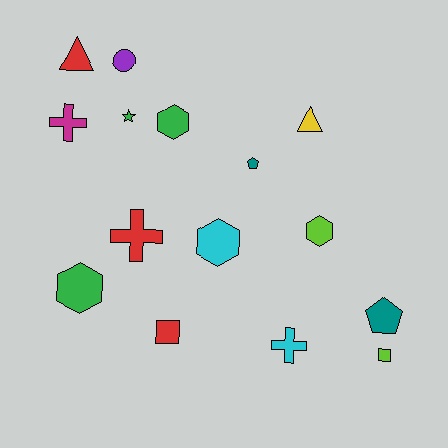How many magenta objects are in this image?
There is 1 magenta object.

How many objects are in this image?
There are 15 objects.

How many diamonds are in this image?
There are no diamonds.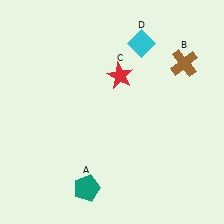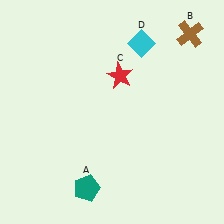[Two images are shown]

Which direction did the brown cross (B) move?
The brown cross (B) moved up.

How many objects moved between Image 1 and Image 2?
1 object moved between the two images.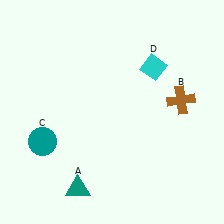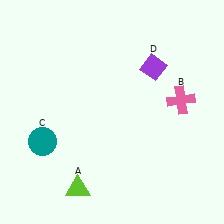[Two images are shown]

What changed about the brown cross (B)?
In Image 1, B is brown. In Image 2, it changed to pink.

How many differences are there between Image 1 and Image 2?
There are 3 differences between the two images.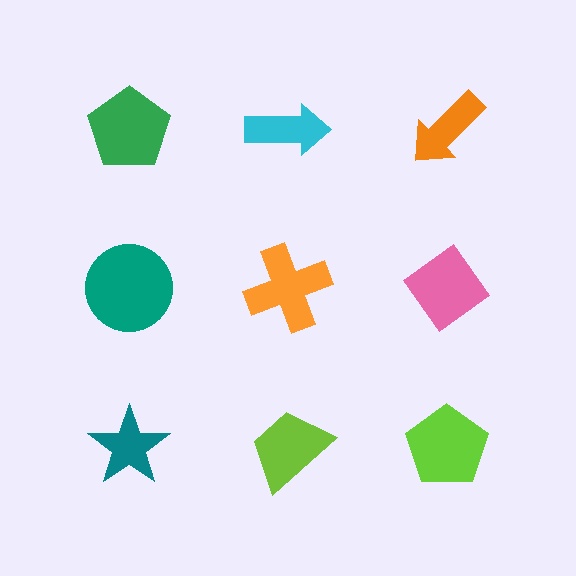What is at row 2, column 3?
A pink diamond.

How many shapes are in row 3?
3 shapes.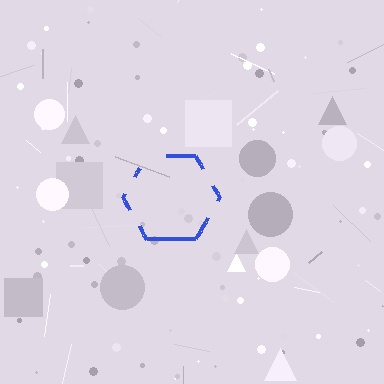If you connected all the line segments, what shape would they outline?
They would outline a hexagon.